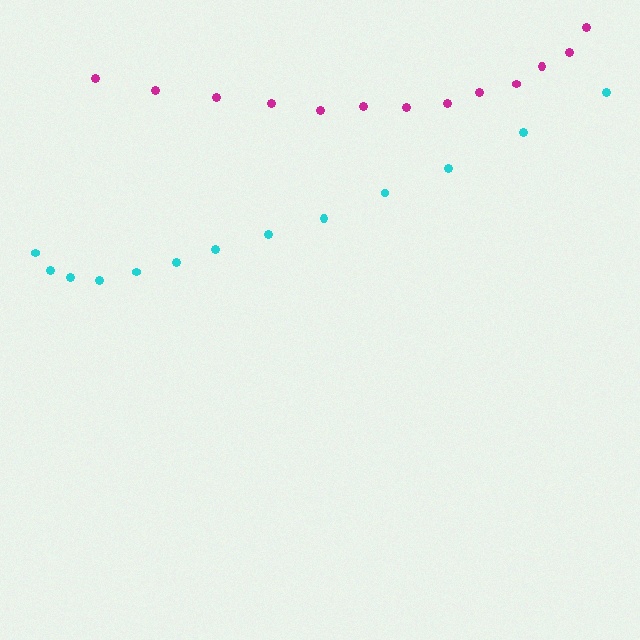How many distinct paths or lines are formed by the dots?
There are 2 distinct paths.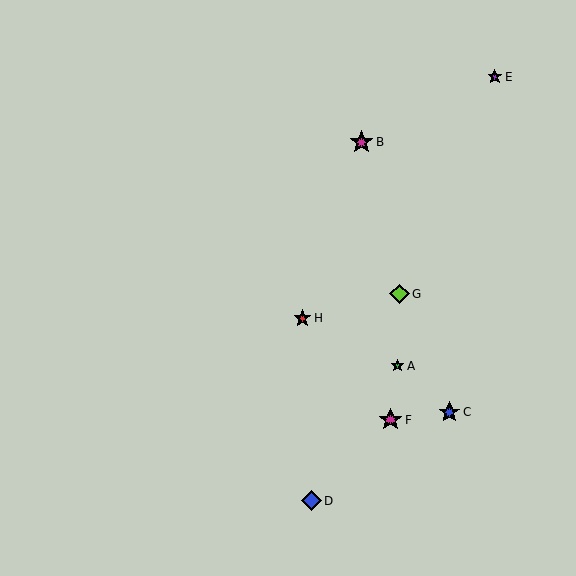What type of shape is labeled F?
Shape F is a magenta star.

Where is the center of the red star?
The center of the red star is at (302, 318).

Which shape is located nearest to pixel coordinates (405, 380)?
The green star (labeled A) at (397, 366) is nearest to that location.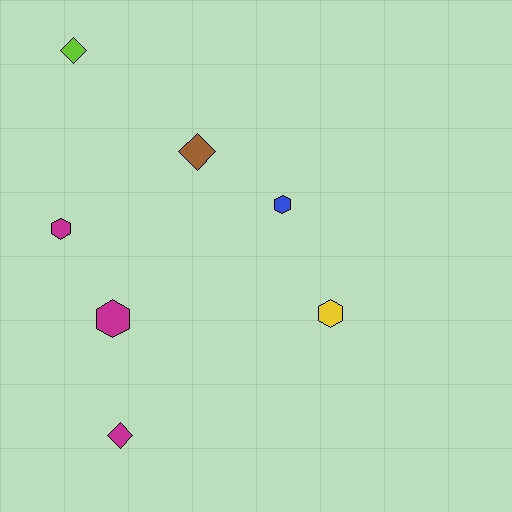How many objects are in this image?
There are 7 objects.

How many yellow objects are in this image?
There is 1 yellow object.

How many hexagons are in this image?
There are 4 hexagons.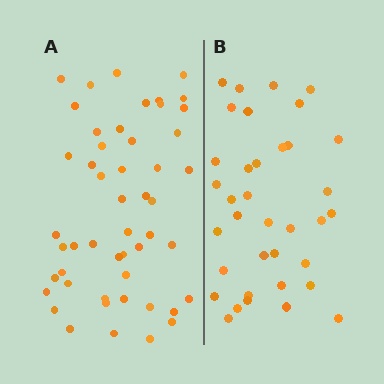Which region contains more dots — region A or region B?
Region A (the left region) has more dots.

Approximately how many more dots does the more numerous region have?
Region A has approximately 15 more dots than region B.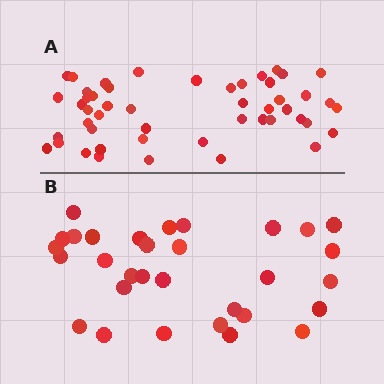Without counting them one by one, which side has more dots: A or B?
Region A (the top region) has more dots.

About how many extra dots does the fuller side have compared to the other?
Region A has approximately 20 more dots than region B.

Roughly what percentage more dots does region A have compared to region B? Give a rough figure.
About 60% more.